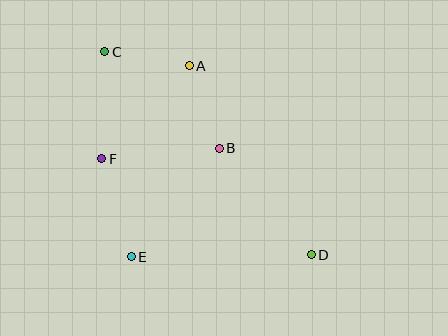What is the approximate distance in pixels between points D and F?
The distance between D and F is approximately 231 pixels.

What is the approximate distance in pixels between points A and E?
The distance between A and E is approximately 199 pixels.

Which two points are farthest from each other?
Points C and D are farthest from each other.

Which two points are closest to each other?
Points A and C are closest to each other.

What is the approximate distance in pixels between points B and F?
The distance between B and F is approximately 118 pixels.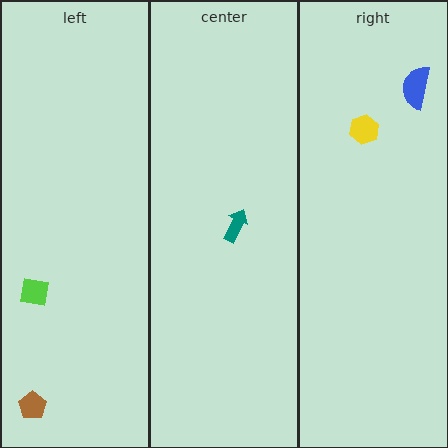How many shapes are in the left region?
2.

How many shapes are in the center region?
1.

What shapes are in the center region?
The teal arrow.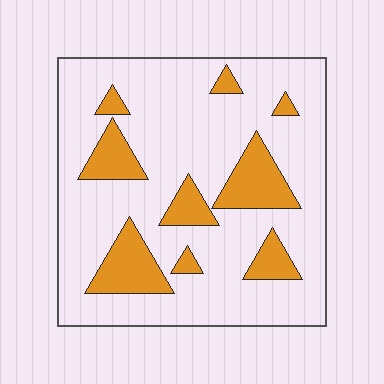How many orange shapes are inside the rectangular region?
9.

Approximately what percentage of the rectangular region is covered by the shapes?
Approximately 20%.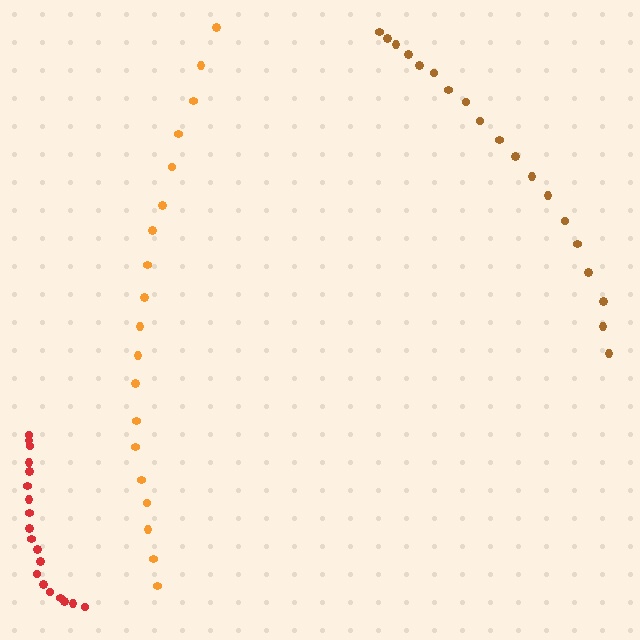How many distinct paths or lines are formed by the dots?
There are 3 distinct paths.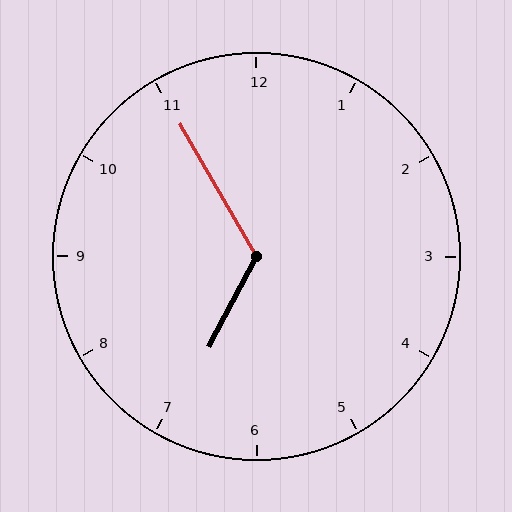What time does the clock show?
6:55.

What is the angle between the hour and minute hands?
Approximately 122 degrees.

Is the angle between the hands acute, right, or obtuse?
It is obtuse.